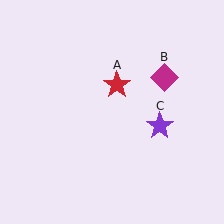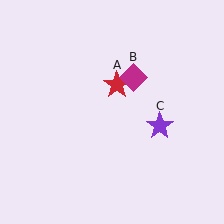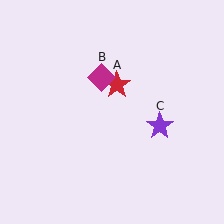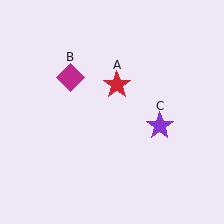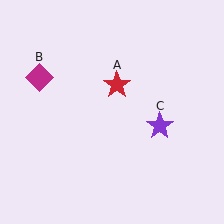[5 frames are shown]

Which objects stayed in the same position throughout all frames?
Red star (object A) and purple star (object C) remained stationary.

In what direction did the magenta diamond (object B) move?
The magenta diamond (object B) moved left.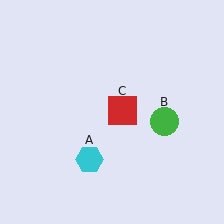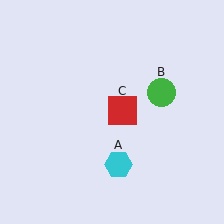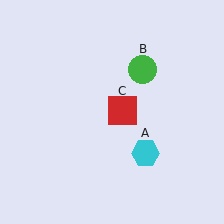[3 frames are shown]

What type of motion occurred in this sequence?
The cyan hexagon (object A), green circle (object B) rotated counterclockwise around the center of the scene.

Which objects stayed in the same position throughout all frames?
Red square (object C) remained stationary.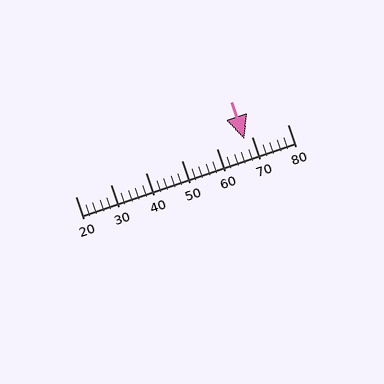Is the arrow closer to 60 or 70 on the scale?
The arrow is closer to 70.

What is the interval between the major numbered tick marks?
The major tick marks are spaced 10 units apart.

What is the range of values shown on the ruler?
The ruler shows values from 20 to 80.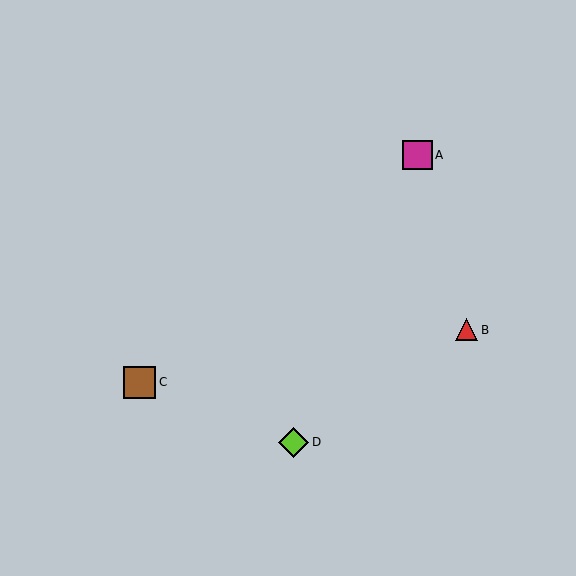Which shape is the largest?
The brown square (labeled C) is the largest.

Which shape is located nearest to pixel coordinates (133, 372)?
The brown square (labeled C) at (140, 382) is nearest to that location.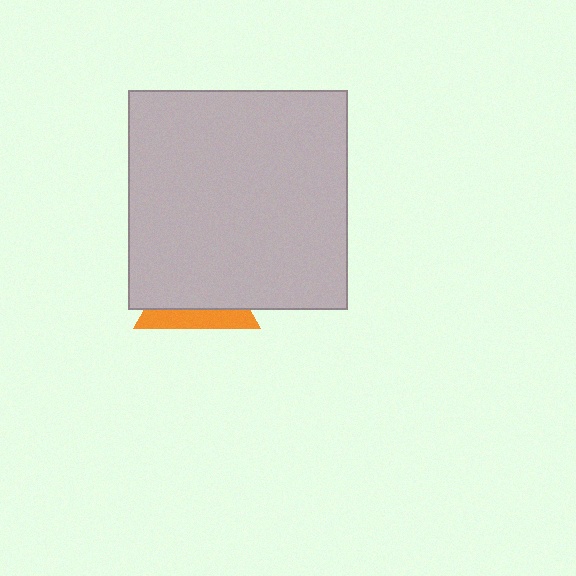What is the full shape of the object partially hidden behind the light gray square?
The partially hidden object is an orange triangle.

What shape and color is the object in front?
The object in front is a light gray square.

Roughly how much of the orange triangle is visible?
A small part of it is visible (roughly 33%).